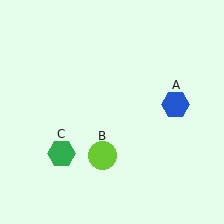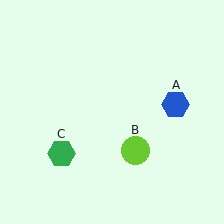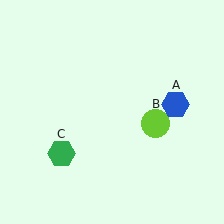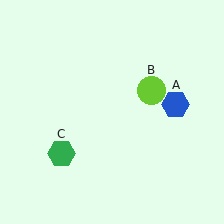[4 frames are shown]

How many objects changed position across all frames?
1 object changed position: lime circle (object B).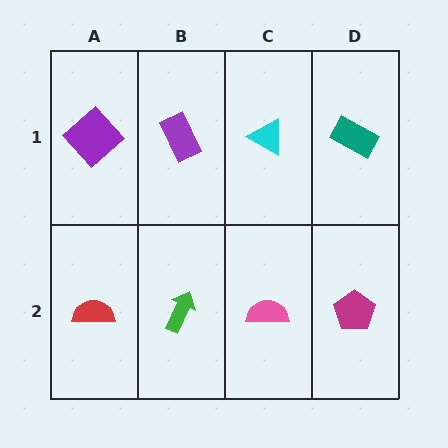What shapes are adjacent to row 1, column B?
A green arrow (row 2, column B), a purple diamond (row 1, column A), a cyan triangle (row 1, column C).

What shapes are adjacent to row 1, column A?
A red semicircle (row 2, column A), a purple rectangle (row 1, column B).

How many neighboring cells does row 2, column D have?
2.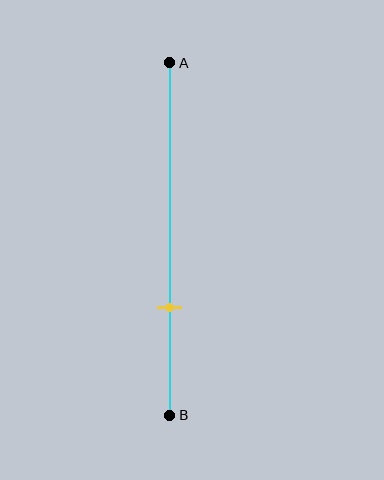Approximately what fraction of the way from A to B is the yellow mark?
The yellow mark is approximately 70% of the way from A to B.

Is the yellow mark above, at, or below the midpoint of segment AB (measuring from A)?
The yellow mark is below the midpoint of segment AB.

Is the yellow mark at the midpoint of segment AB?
No, the mark is at about 70% from A, not at the 50% midpoint.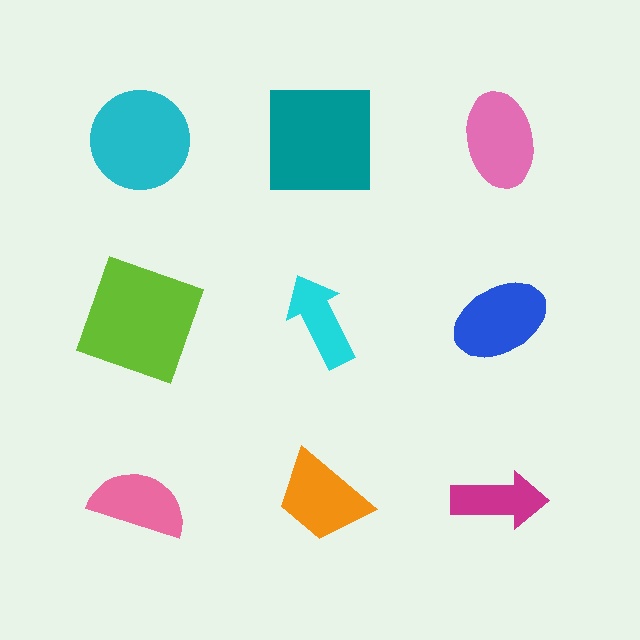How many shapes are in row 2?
3 shapes.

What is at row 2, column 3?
A blue ellipse.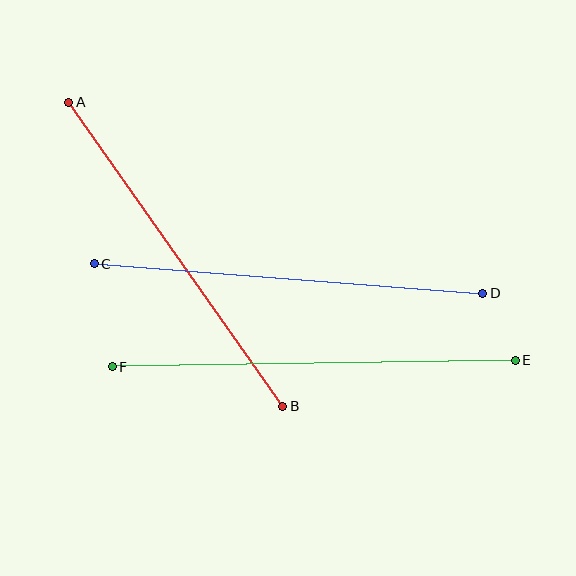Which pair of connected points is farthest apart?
Points E and F are farthest apart.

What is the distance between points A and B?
The distance is approximately 372 pixels.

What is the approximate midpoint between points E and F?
The midpoint is at approximately (314, 363) pixels.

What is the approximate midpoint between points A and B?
The midpoint is at approximately (176, 254) pixels.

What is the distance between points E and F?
The distance is approximately 403 pixels.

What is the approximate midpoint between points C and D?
The midpoint is at approximately (288, 279) pixels.